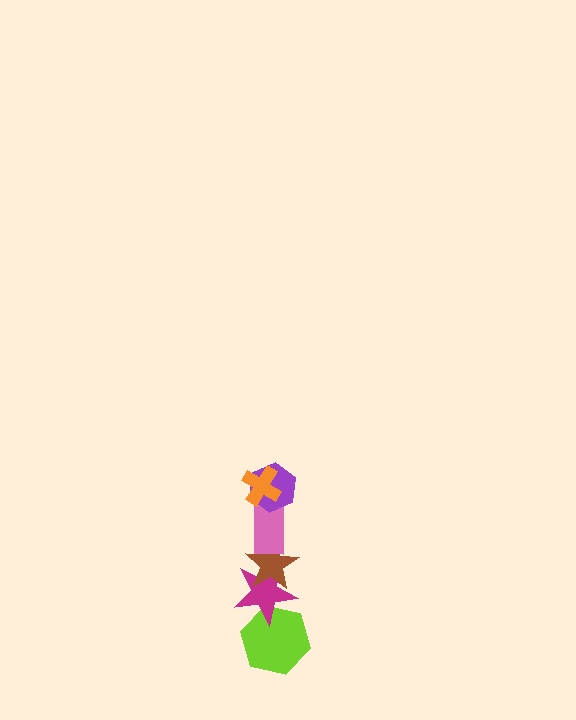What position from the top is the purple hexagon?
The purple hexagon is 2nd from the top.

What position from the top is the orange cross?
The orange cross is 1st from the top.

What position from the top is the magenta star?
The magenta star is 5th from the top.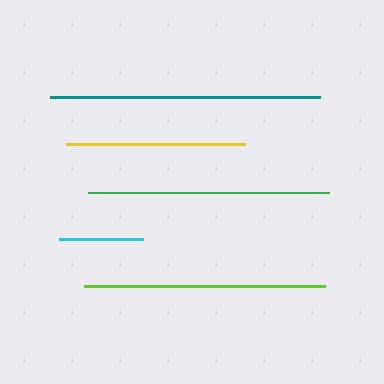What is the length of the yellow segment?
The yellow segment is approximately 179 pixels long.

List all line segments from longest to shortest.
From longest to shortest: teal, lime, green, yellow, cyan.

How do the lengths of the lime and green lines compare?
The lime and green lines are approximately the same length.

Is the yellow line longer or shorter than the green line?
The green line is longer than the yellow line.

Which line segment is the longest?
The teal line is the longest at approximately 270 pixels.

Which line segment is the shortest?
The cyan line is the shortest at approximately 84 pixels.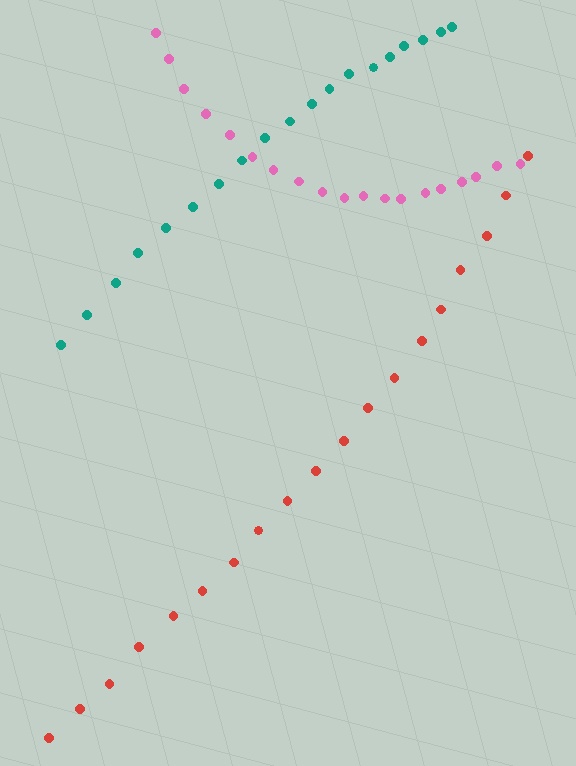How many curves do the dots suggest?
There are 3 distinct paths.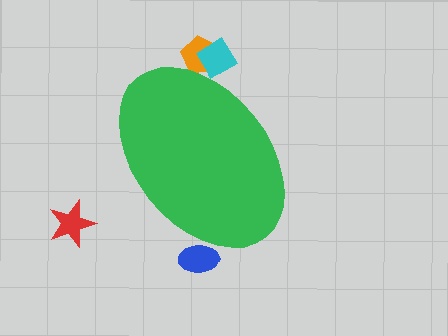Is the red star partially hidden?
No, the red star is fully visible.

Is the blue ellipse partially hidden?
Yes, the blue ellipse is partially hidden behind the green ellipse.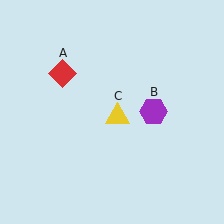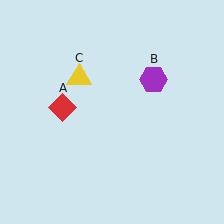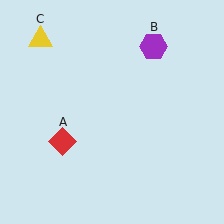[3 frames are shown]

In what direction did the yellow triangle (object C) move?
The yellow triangle (object C) moved up and to the left.